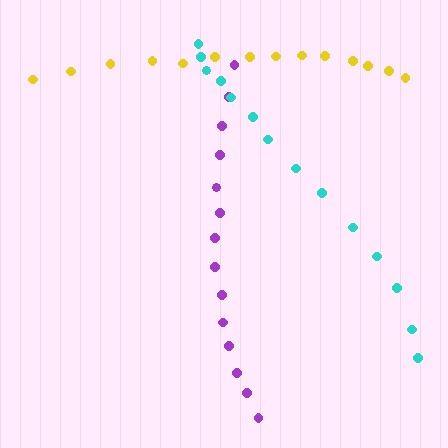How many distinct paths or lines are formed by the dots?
There are 3 distinct paths.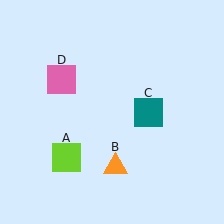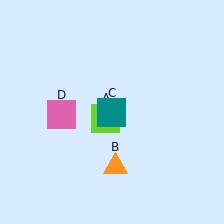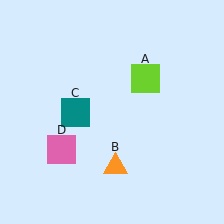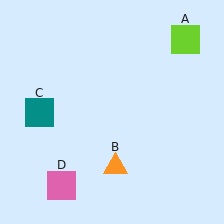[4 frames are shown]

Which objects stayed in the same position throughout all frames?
Orange triangle (object B) remained stationary.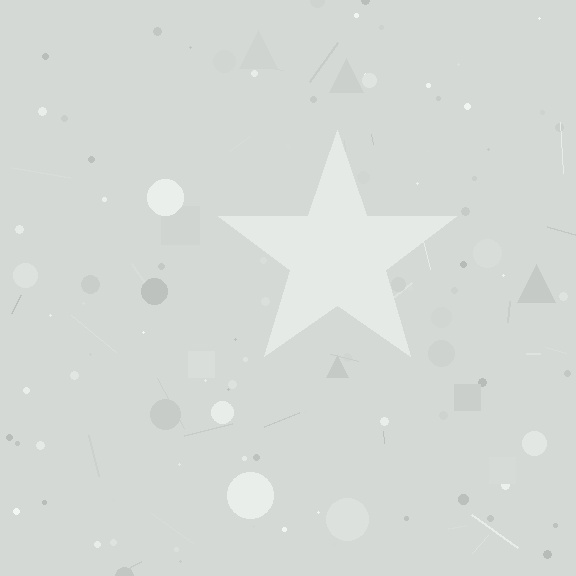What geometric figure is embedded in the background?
A star is embedded in the background.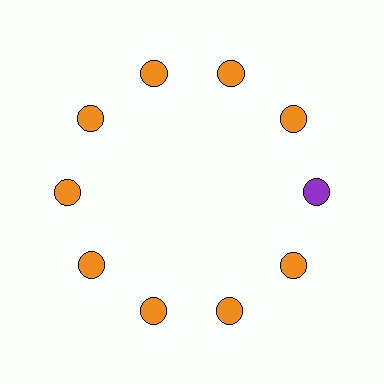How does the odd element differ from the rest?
It has a different color: purple instead of orange.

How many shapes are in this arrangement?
There are 10 shapes arranged in a ring pattern.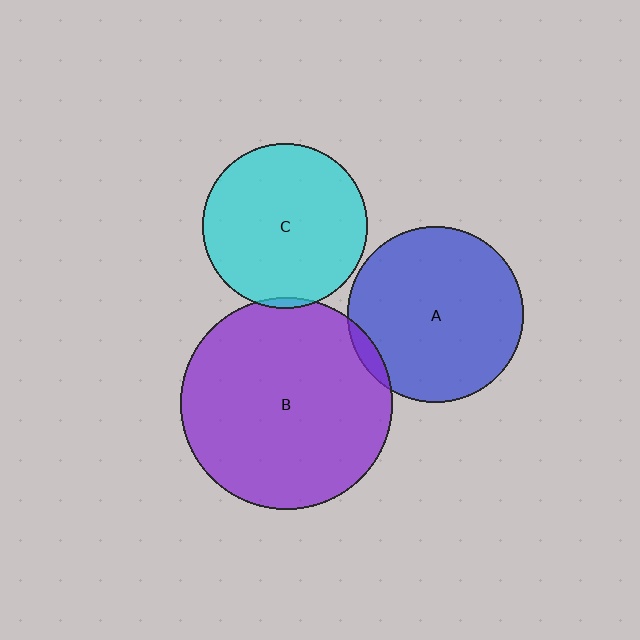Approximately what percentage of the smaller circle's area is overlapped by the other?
Approximately 5%.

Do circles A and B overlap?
Yes.